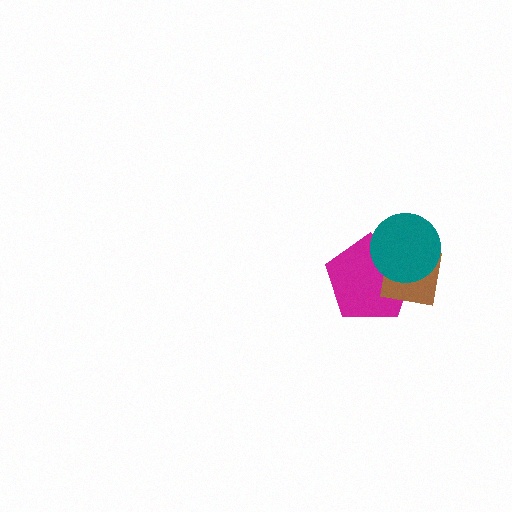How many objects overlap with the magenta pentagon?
2 objects overlap with the magenta pentagon.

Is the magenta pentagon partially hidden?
Yes, it is partially covered by another shape.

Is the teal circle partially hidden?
No, no other shape covers it.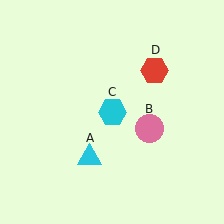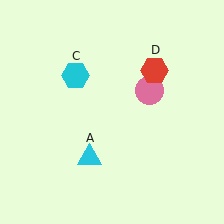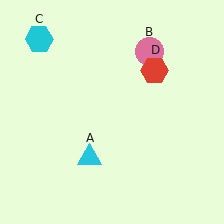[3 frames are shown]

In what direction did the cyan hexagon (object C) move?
The cyan hexagon (object C) moved up and to the left.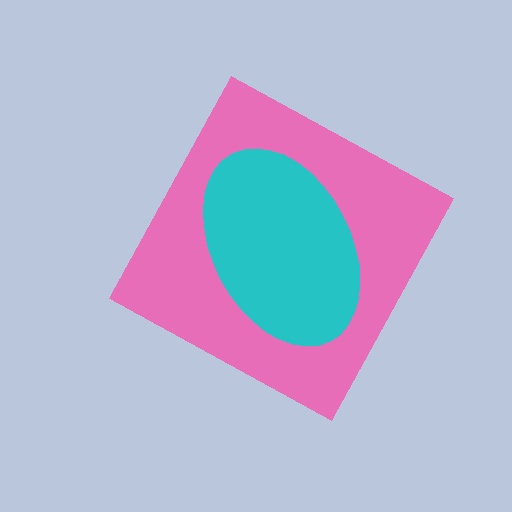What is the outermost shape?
The pink diamond.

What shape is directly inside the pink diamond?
The cyan ellipse.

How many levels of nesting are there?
2.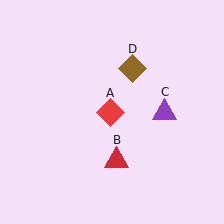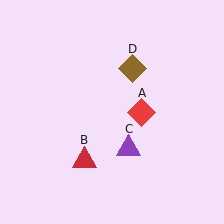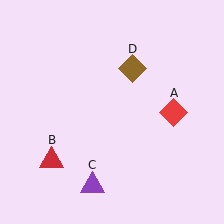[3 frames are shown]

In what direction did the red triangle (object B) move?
The red triangle (object B) moved left.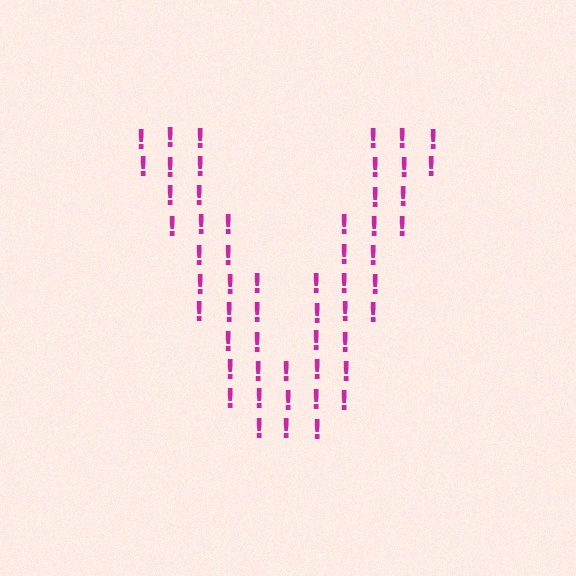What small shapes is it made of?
It is made of small exclamation marks.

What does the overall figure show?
The overall figure shows the letter V.